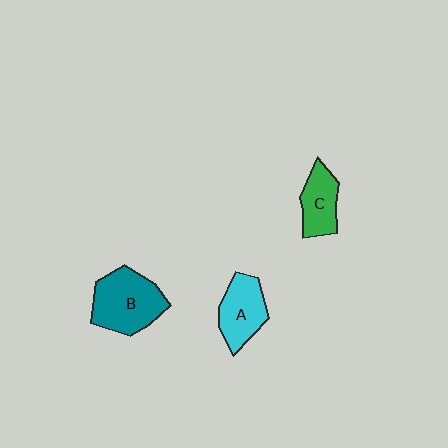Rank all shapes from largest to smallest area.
From largest to smallest: B (teal), A (cyan), C (green).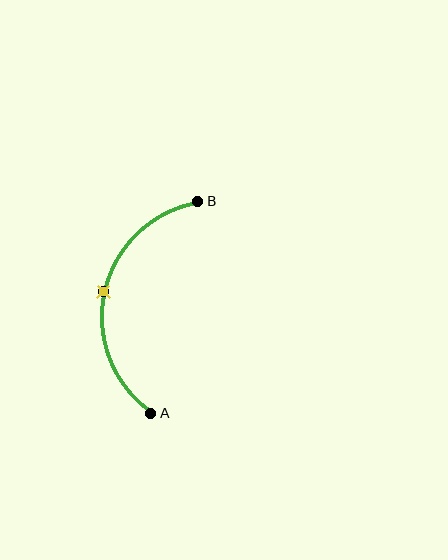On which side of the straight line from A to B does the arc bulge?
The arc bulges to the left of the straight line connecting A and B.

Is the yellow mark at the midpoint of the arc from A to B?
Yes. The yellow mark lies on the arc at equal arc-length from both A and B — it is the arc midpoint.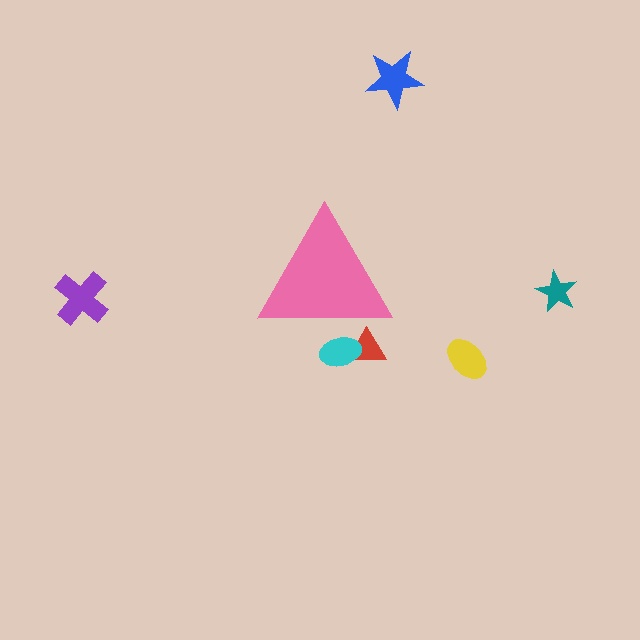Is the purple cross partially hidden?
No, the purple cross is fully visible.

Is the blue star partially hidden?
No, the blue star is fully visible.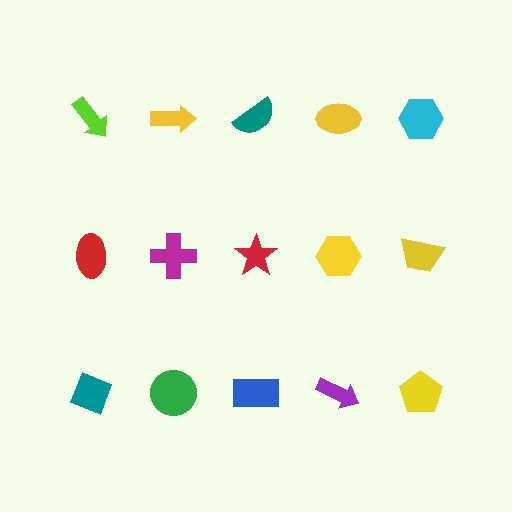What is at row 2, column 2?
A magenta cross.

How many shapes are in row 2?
5 shapes.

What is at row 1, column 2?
A yellow arrow.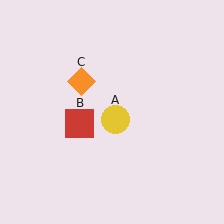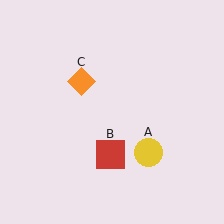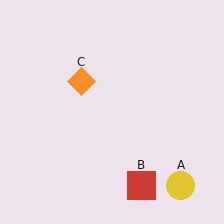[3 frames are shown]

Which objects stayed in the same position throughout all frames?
Orange diamond (object C) remained stationary.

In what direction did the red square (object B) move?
The red square (object B) moved down and to the right.